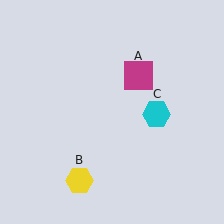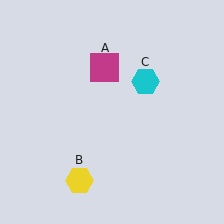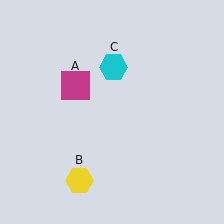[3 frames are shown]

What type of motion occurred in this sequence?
The magenta square (object A), cyan hexagon (object C) rotated counterclockwise around the center of the scene.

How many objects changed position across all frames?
2 objects changed position: magenta square (object A), cyan hexagon (object C).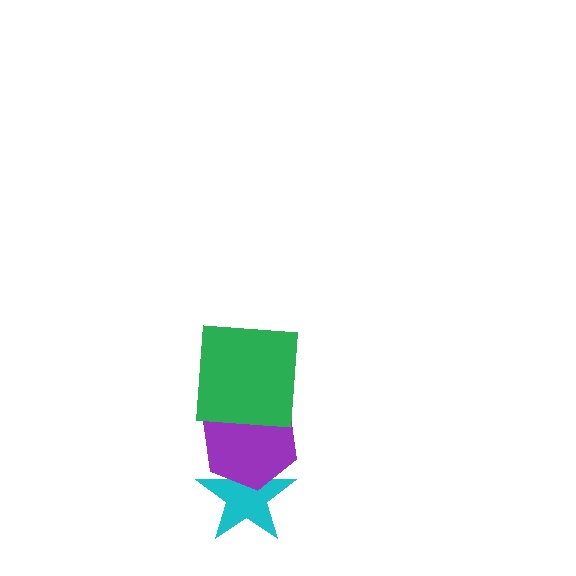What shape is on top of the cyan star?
The purple hexagon is on top of the cyan star.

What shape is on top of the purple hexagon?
The green square is on top of the purple hexagon.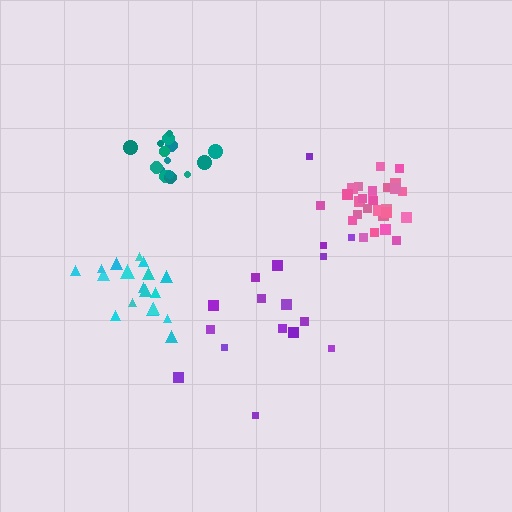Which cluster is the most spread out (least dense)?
Purple.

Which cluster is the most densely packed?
Pink.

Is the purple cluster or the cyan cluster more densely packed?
Cyan.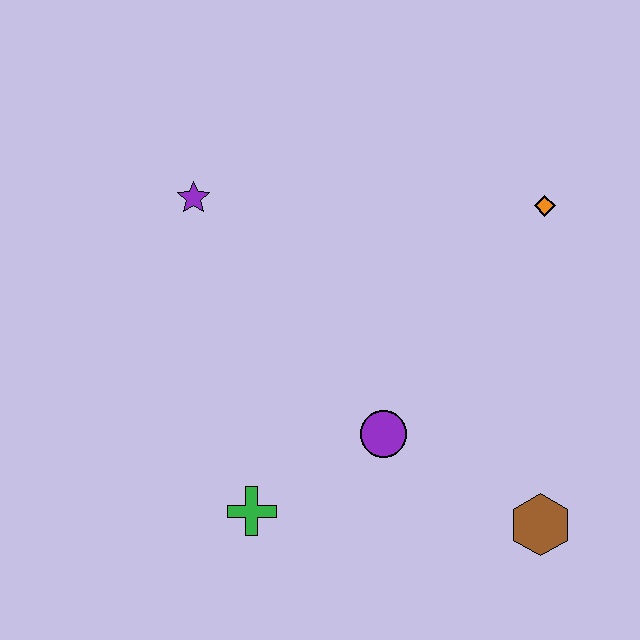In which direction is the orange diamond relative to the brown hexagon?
The orange diamond is above the brown hexagon.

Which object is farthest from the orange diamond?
The green cross is farthest from the orange diamond.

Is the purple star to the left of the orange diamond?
Yes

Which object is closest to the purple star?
The purple circle is closest to the purple star.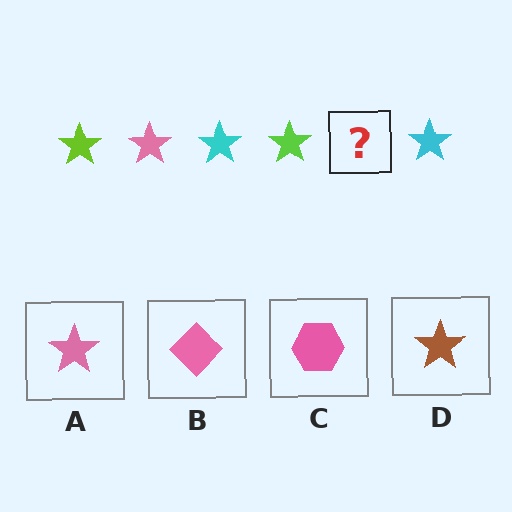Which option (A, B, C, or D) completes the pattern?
A.